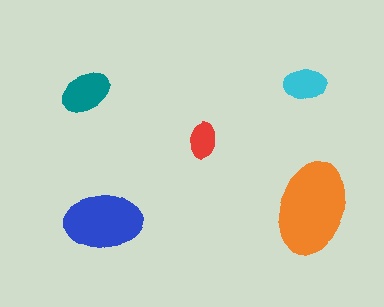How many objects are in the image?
There are 5 objects in the image.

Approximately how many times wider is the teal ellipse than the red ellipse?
About 1.5 times wider.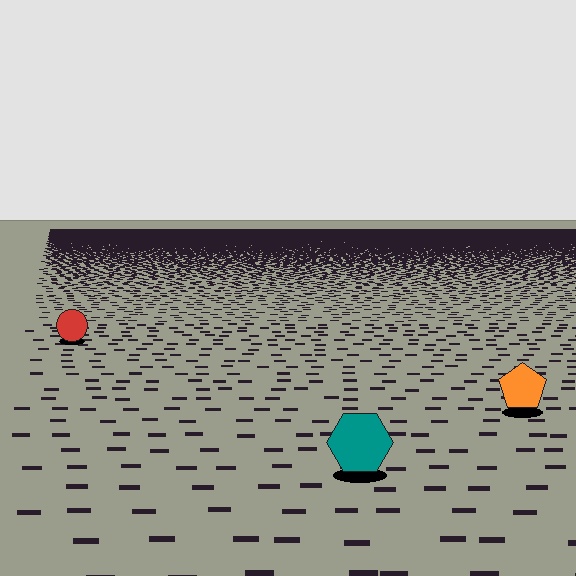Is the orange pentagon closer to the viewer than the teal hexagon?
No. The teal hexagon is closer — you can tell from the texture gradient: the ground texture is coarser near it.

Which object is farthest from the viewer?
The red circle is farthest from the viewer. It appears smaller and the ground texture around it is denser.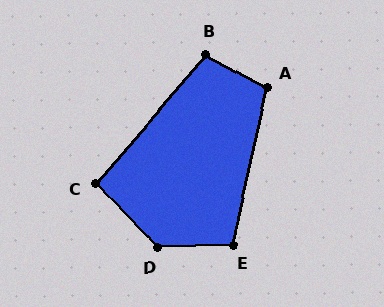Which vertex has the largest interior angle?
D, at approximately 131 degrees.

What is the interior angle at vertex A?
Approximately 106 degrees (obtuse).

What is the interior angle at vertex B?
Approximately 102 degrees (obtuse).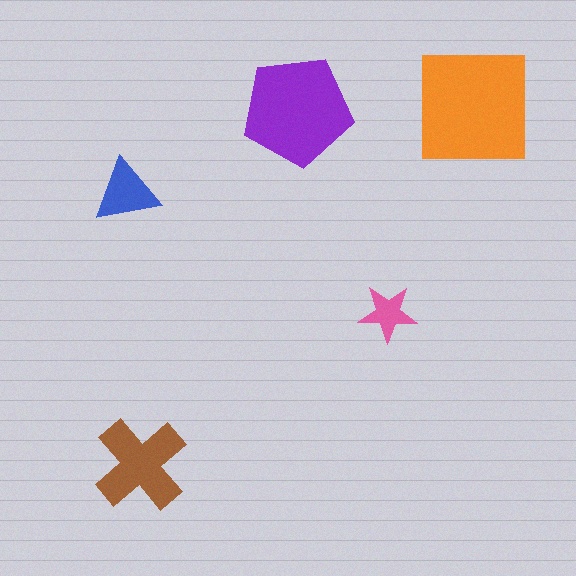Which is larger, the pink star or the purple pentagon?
The purple pentagon.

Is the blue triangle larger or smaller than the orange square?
Smaller.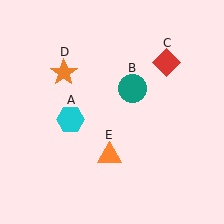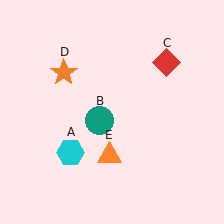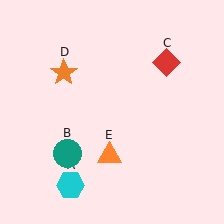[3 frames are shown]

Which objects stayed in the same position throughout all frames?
Red diamond (object C) and orange star (object D) and orange triangle (object E) remained stationary.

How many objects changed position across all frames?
2 objects changed position: cyan hexagon (object A), teal circle (object B).